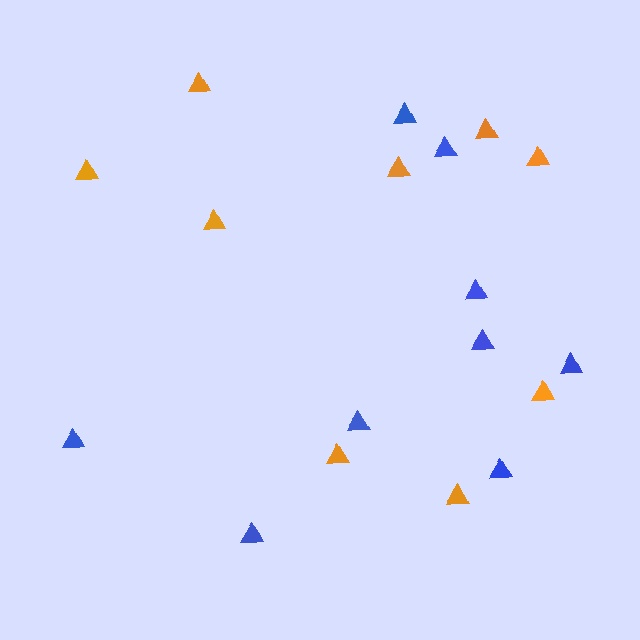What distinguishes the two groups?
There are 2 groups: one group of orange triangles (9) and one group of blue triangles (9).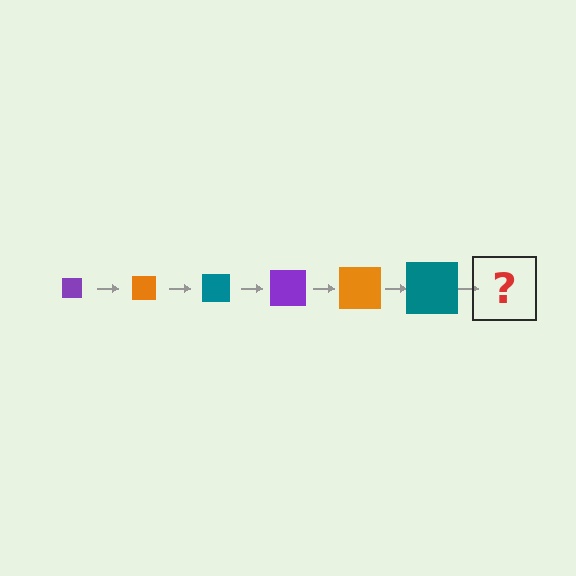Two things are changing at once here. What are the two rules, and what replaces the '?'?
The two rules are that the square grows larger each step and the color cycles through purple, orange, and teal. The '?' should be a purple square, larger than the previous one.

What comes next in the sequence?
The next element should be a purple square, larger than the previous one.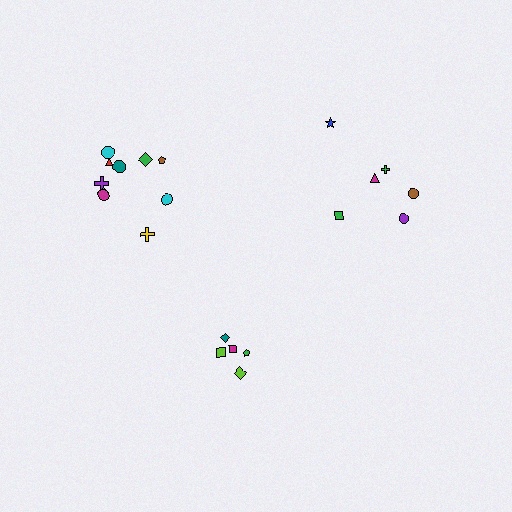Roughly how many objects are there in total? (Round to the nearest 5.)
Roughly 20 objects in total.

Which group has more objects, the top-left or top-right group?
The top-left group.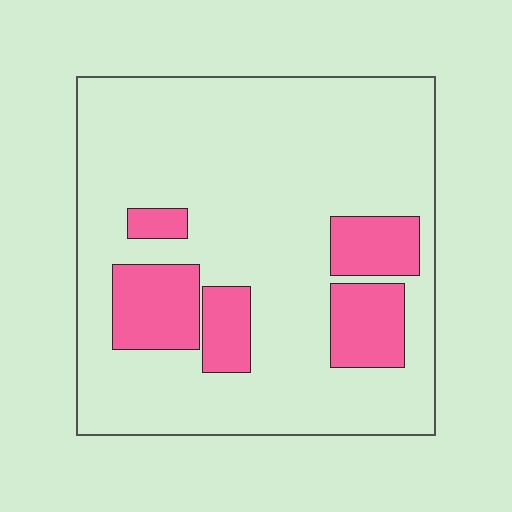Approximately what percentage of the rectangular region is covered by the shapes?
Approximately 20%.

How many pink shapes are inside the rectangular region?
5.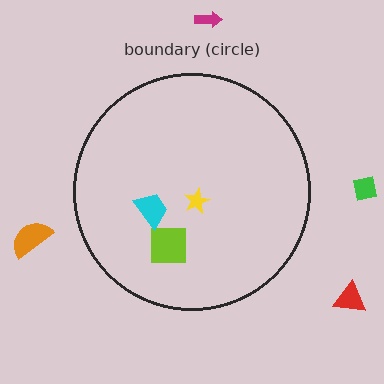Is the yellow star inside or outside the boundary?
Inside.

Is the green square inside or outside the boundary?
Outside.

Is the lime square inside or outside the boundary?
Inside.